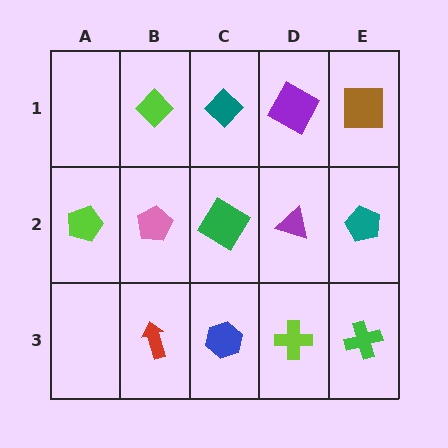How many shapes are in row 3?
4 shapes.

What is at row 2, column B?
A pink pentagon.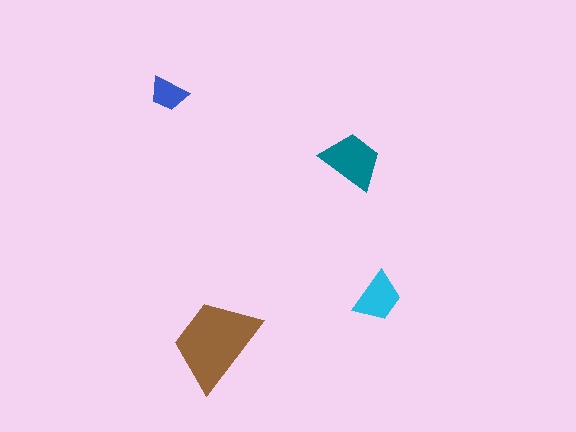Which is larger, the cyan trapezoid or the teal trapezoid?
The teal one.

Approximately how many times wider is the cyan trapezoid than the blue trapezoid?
About 1.5 times wider.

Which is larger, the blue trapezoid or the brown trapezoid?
The brown one.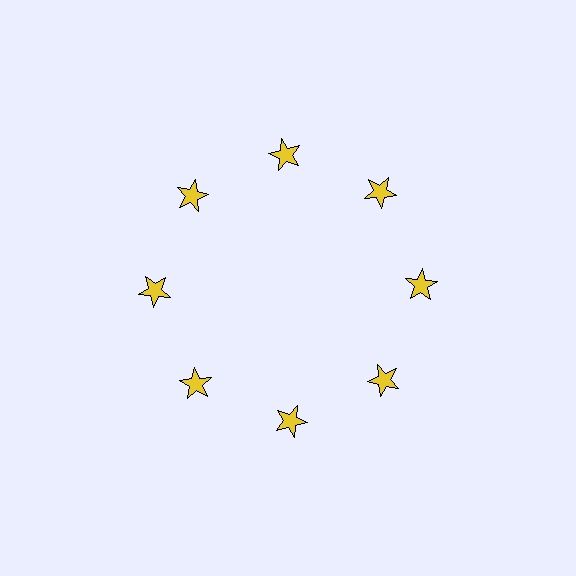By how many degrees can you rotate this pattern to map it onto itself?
The pattern maps onto itself every 45 degrees of rotation.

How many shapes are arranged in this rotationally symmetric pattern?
There are 8 shapes, arranged in 8 groups of 1.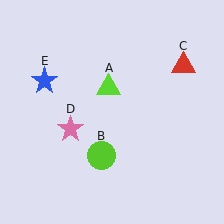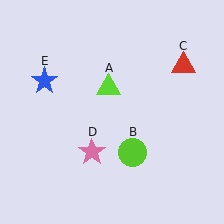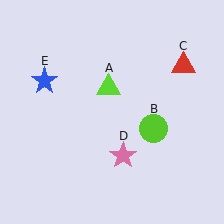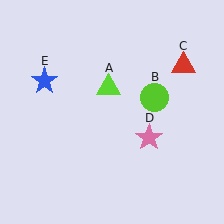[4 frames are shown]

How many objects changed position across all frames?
2 objects changed position: lime circle (object B), pink star (object D).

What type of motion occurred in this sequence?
The lime circle (object B), pink star (object D) rotated counterclockwise around the center of the scene.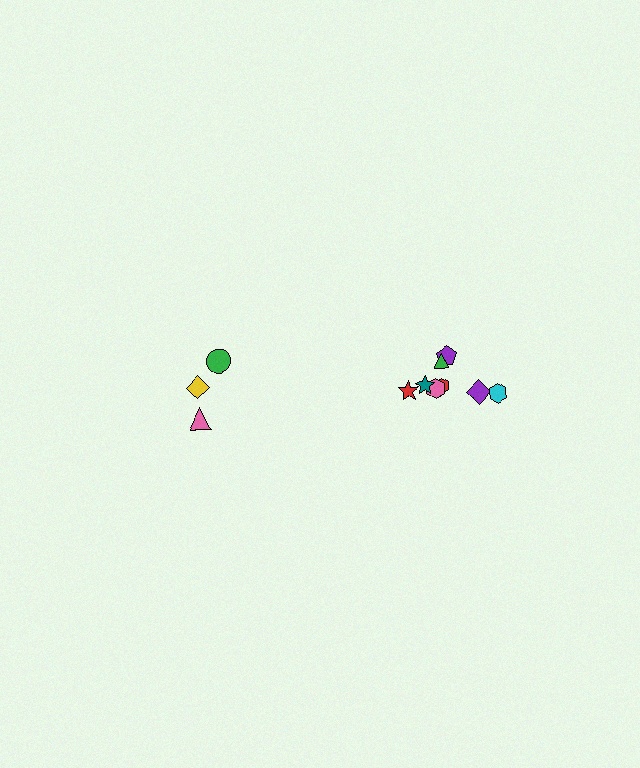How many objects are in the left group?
There are 3 objects.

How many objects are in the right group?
There are 8 objects.